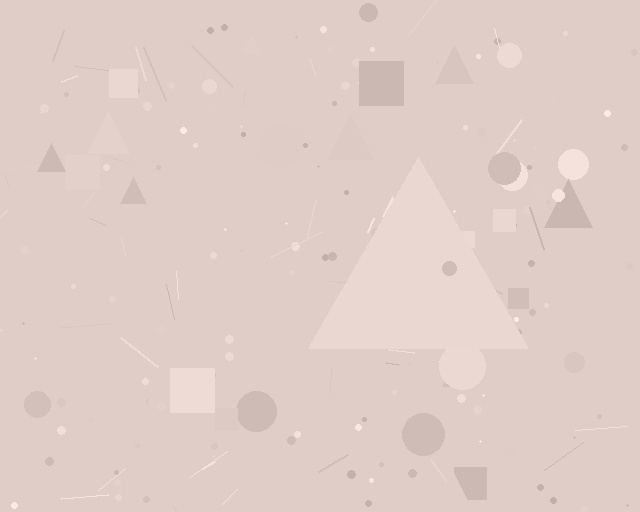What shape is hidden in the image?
A triangle is hidden in the image.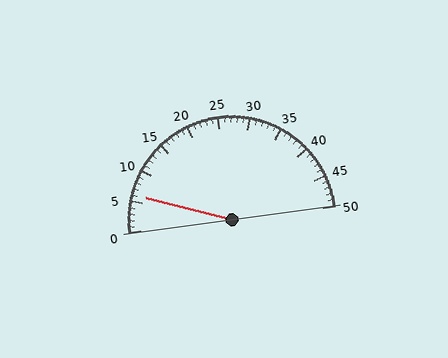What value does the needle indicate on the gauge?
The needle indicates approximately 6.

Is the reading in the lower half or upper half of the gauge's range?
The reading is in the lower half of the range (0 to 50).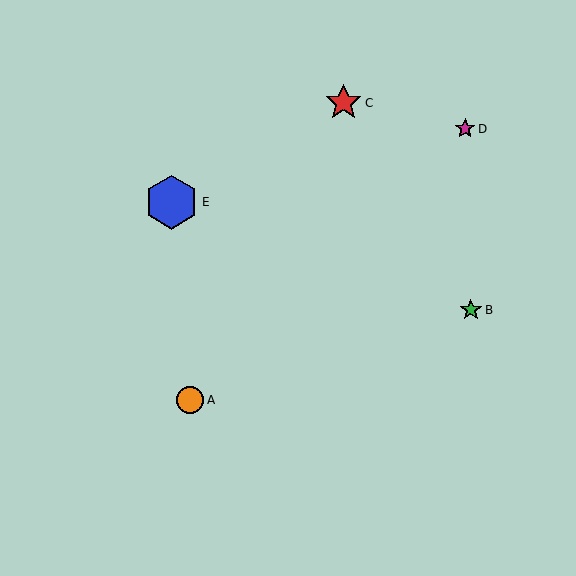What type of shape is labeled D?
Shape D is a magenta star.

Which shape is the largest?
The blue hexagon (labeled E) is the largest.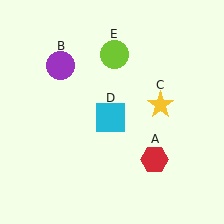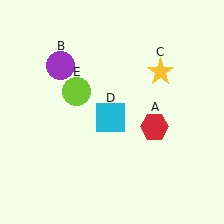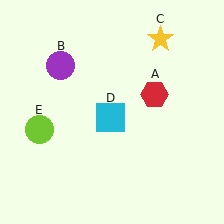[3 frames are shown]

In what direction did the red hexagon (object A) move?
The red hexagon (object A) moved up.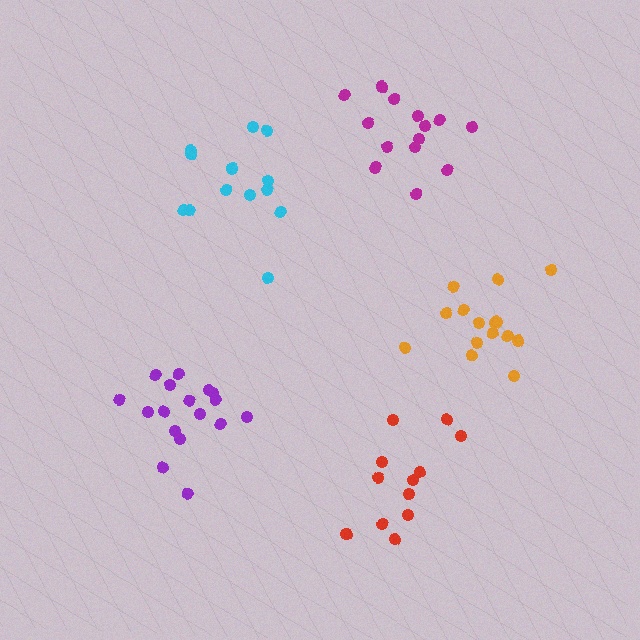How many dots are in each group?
Group 1: 15 dots, Group 2: 14 dots, Group 3: 17 dots, Group 4: 13 dots, Group 5: 12 dots (71 total).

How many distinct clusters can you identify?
There are 5 distinct clusters.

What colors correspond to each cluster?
The clusters are colored: orange, magenta, purple, cyan, red.